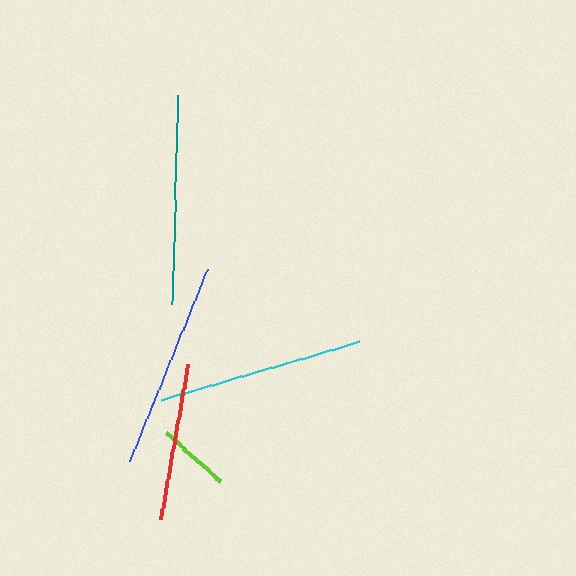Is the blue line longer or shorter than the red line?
The blue line is longer than the red line.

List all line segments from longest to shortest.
From longest to shortest: teal, cyan, blue, red, lime.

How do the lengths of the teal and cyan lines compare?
The teal and cyan lines are approximately the same length.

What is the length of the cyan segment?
The cyan segment is approximately 206 pixels long.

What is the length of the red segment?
The red segment is approximately 158 pixels long.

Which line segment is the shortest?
The lime line is the shortest at approximately 73 pixels.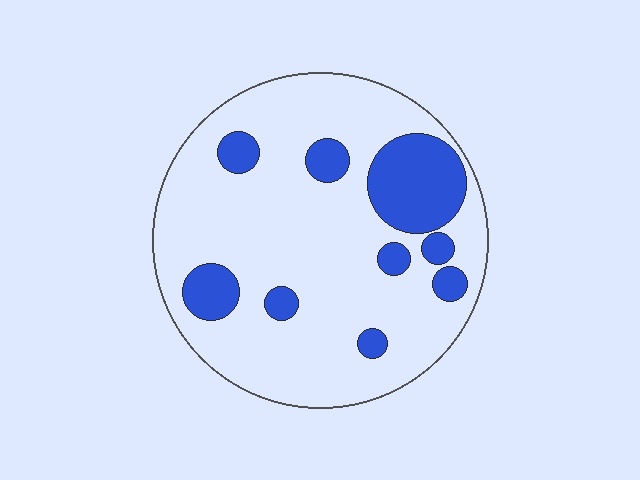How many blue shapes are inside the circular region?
9.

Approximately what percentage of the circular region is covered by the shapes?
Approximately 20%.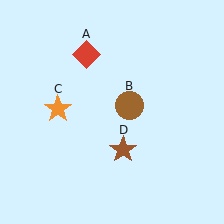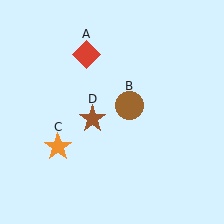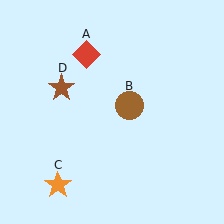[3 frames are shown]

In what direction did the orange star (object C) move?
The orange star (object C) moved down.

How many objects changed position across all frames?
2 objects changed position: orange star (object C), brown star (object D).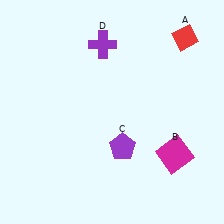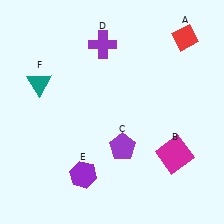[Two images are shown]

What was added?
A purple hexagon (E), a teal triangle (F) were added in Image 2.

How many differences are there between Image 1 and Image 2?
There are 2 differences between the two images.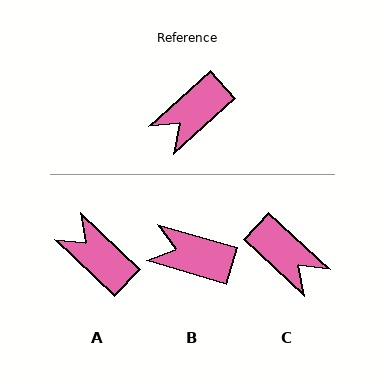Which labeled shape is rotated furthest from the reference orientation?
C, about 95 degrees away.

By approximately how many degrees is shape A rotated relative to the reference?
Approximately 85 degrees clockwise.